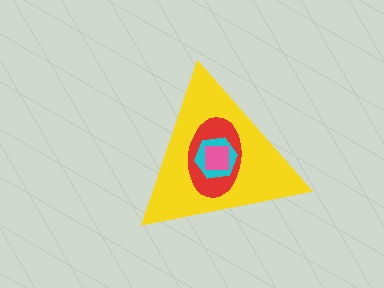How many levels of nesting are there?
4.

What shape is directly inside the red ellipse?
The cyan hexagon.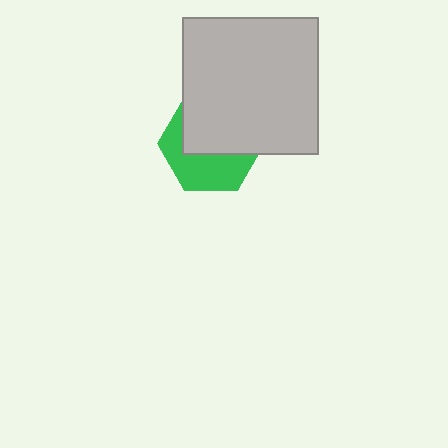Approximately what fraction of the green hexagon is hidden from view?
Roughly 55% of the green hexagon is hidden behind the light gray square.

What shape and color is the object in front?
The object in front is a light gray square.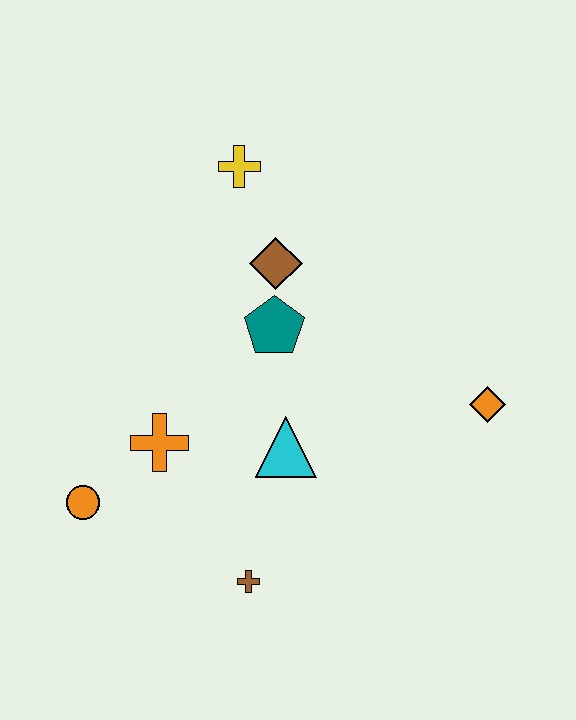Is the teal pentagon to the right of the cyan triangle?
No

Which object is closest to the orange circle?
The orange cross is closest to the orange circle.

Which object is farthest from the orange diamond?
The orange circle is farthest from the orange diamond.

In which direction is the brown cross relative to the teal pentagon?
The brown cross is below the teal pentagon.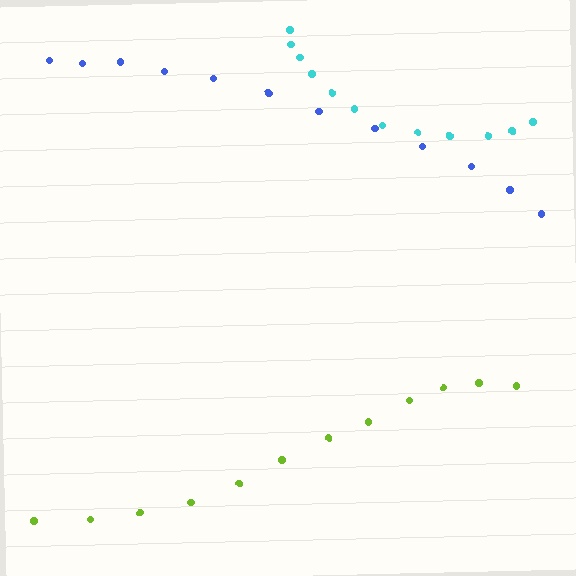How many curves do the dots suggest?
There are 3 distinct paths.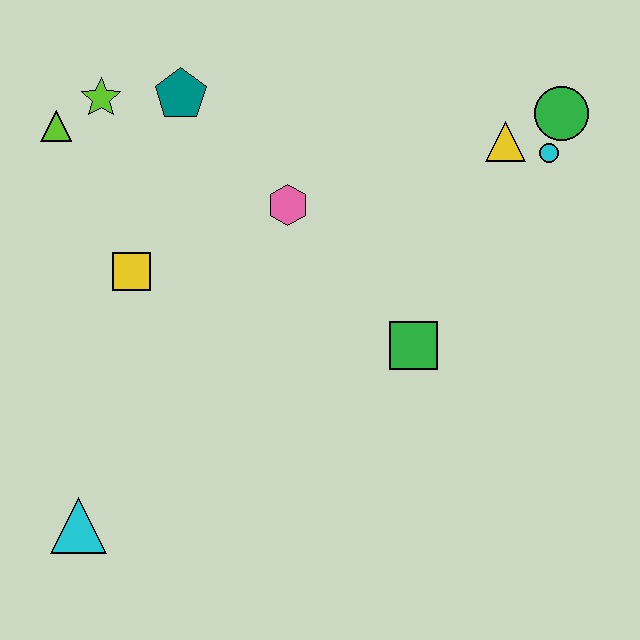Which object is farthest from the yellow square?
The green circle is farthest from the yellow square.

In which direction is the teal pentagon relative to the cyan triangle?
The teal pentagon is above the cyan triangle.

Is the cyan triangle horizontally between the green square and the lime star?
No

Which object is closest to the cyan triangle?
The yellow square is closest to the cyan triangle.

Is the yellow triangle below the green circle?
Yes